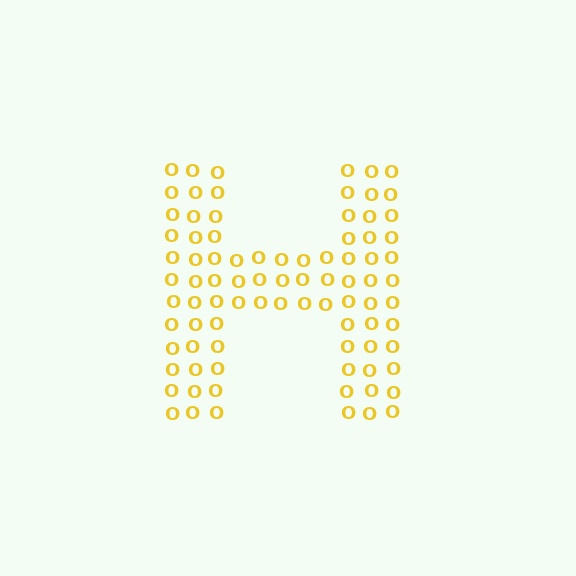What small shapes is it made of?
It is made of small letter O's.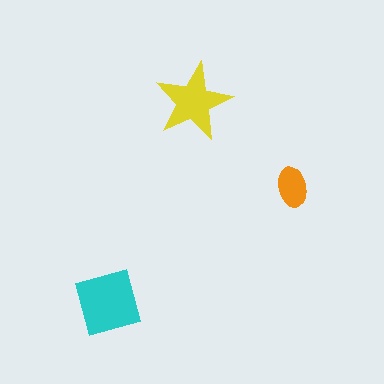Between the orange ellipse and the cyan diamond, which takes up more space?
The cyan diamond.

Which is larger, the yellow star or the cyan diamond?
The cyan diamond.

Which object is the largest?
The cyan diamond.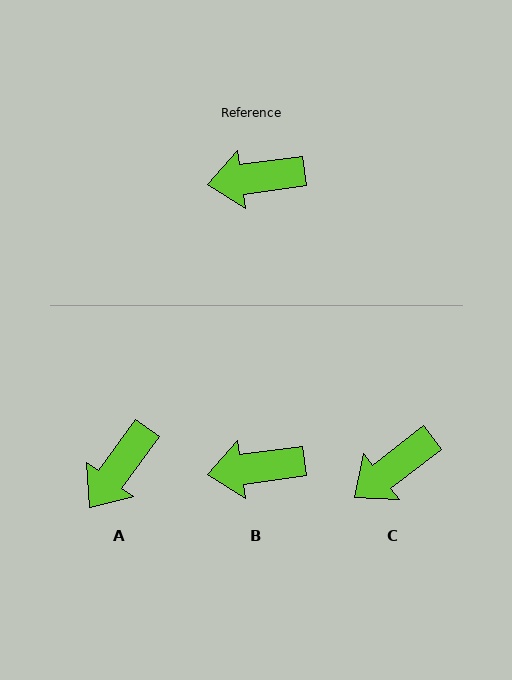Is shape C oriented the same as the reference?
No, it is off by about 30 degrees.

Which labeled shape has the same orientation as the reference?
B.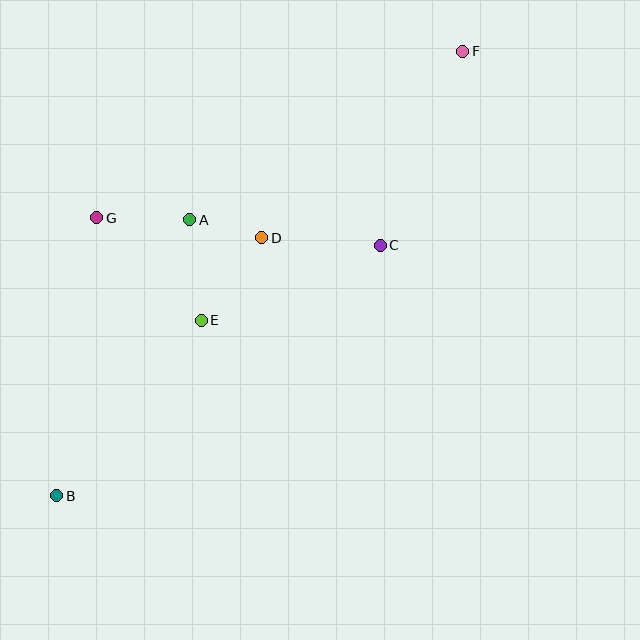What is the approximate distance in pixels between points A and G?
The distance between A and G is approximately 93 pixels.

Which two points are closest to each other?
Points A and D are closest to each other.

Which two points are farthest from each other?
Points B and F are farthest from each other.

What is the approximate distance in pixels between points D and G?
The distance between D and G is approximately 166 pixels.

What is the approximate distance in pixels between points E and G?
The distance between E and G is approximately 146 pixels.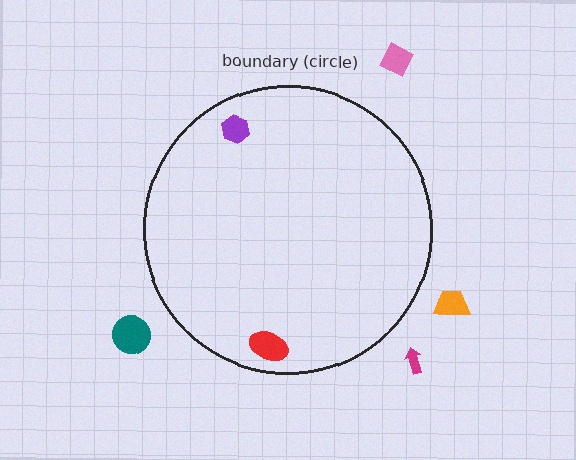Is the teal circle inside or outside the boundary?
Outside.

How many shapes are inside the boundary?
2 inside, 4 outside.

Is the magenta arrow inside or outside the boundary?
Outside.